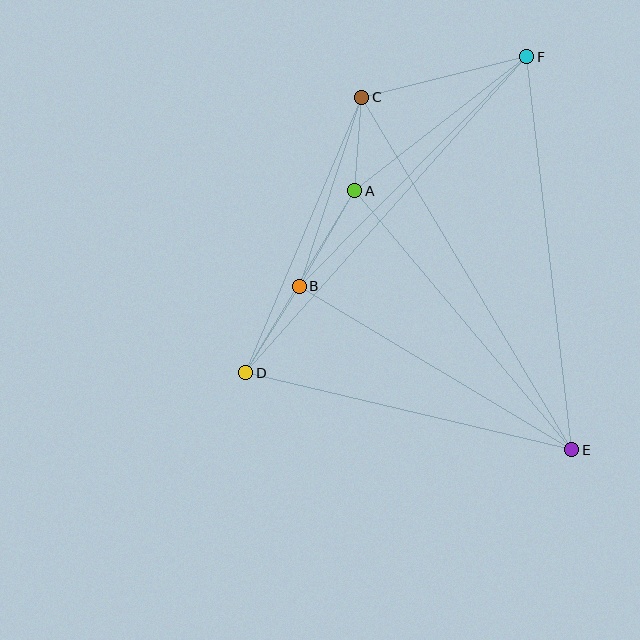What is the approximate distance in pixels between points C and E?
The distance between C and E is approximately 410 pixels.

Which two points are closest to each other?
Points A and C are closest to each other.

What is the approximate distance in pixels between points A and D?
The distance between A and D is approximately 212 pixels.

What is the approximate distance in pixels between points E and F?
The distance between E and F is approximately 395 pixels.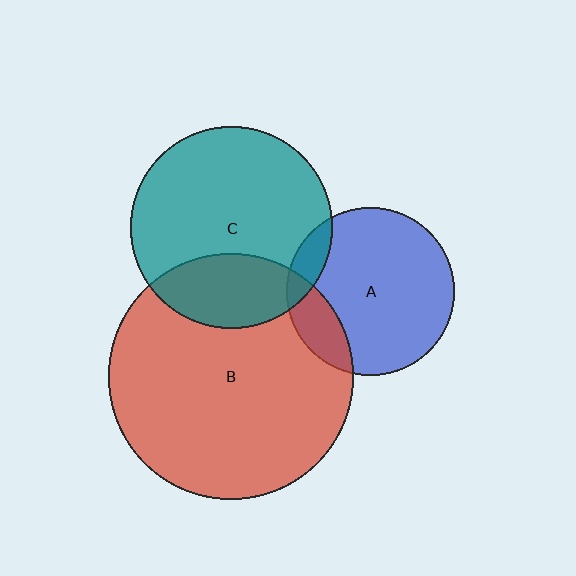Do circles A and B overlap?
Yes.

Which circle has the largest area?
Circle B (red).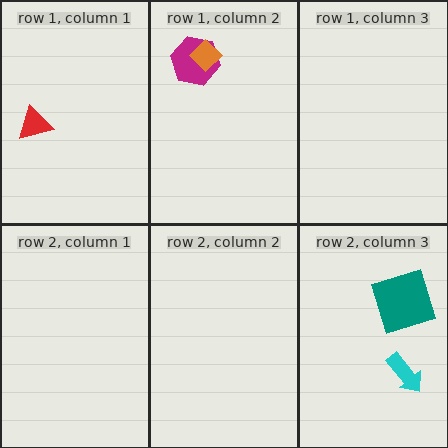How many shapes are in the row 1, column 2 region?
2.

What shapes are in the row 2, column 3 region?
The cyan arrow, the teal square.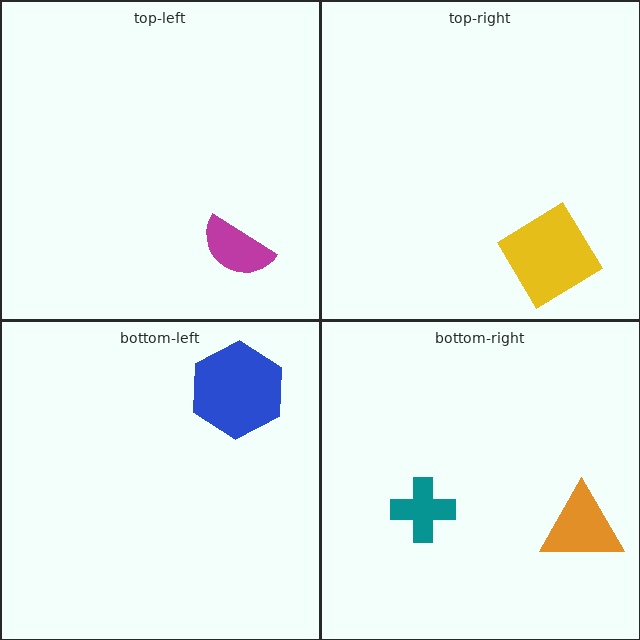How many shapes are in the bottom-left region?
1.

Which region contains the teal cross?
The bottom-right region.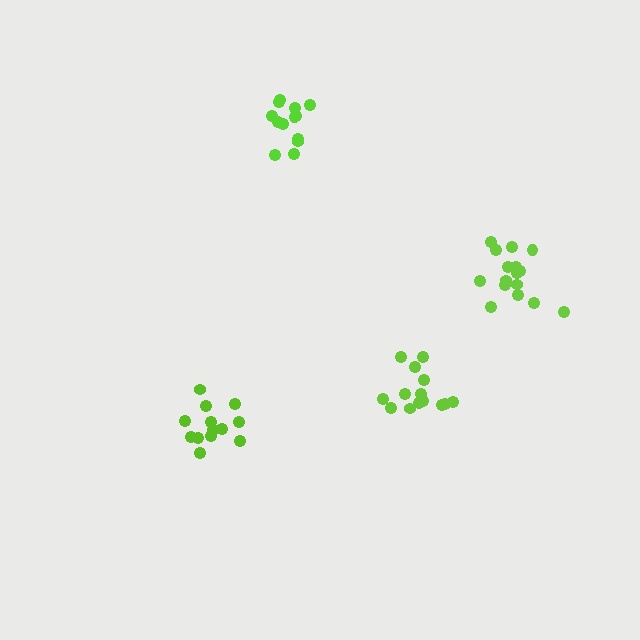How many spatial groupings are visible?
There are 4 spatial groupings.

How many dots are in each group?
Group 1: 13 dots, Group 2: 14 dots, Group 3: 16 dots, Group 4: 13 dots (56 total).